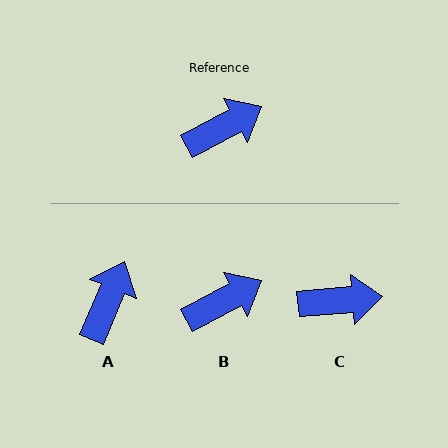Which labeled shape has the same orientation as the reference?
B.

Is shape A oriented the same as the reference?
No, it is off by about 39 degrees.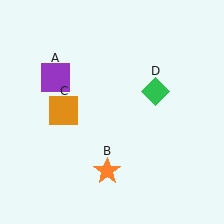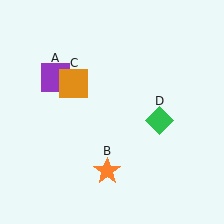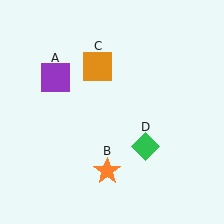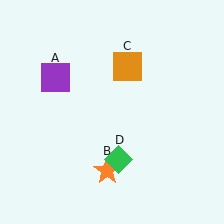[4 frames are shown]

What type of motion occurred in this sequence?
The orange square (object C), green diamond (object D) rotated clockwise around the center of the scene.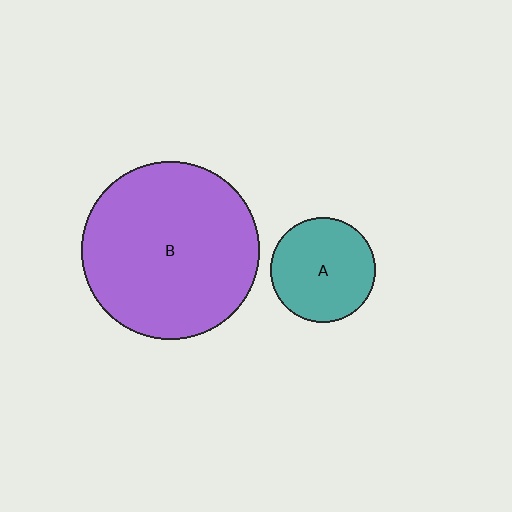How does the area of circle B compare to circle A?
Approximately 2.9 times.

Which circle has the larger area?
Circle B (purple).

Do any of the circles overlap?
No, none of the circles overlap.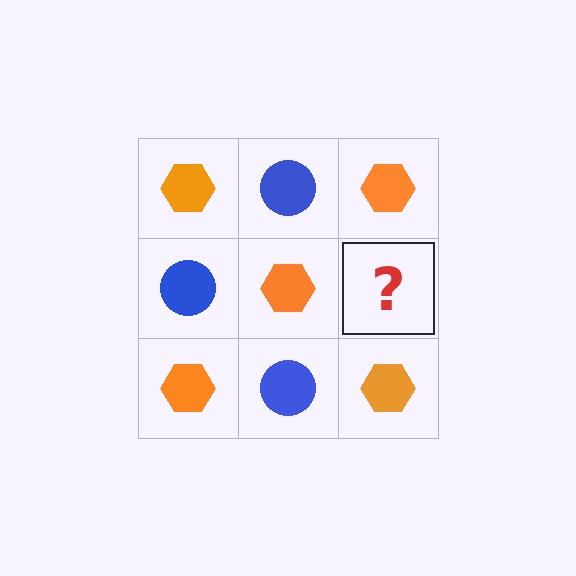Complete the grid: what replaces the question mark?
The question mark should be replaced with a blue circle.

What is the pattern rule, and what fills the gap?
The rule is that it alternates orange hexagon and blue circle in a checkerboard pattern. The gap should be filled with a blue circle.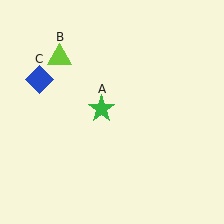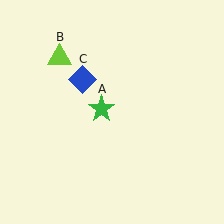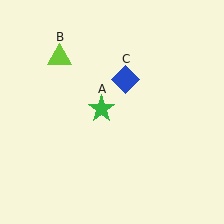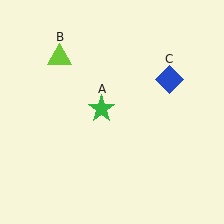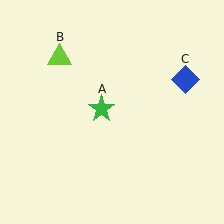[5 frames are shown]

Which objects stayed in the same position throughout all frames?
Green star (object A) and lime triangle (object B) remained stationary.